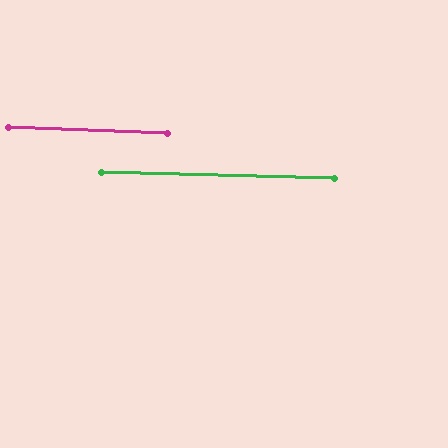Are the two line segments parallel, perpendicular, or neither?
Parallel — their directions differ by only 0.5°.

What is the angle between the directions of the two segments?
Approximately 0 degrees.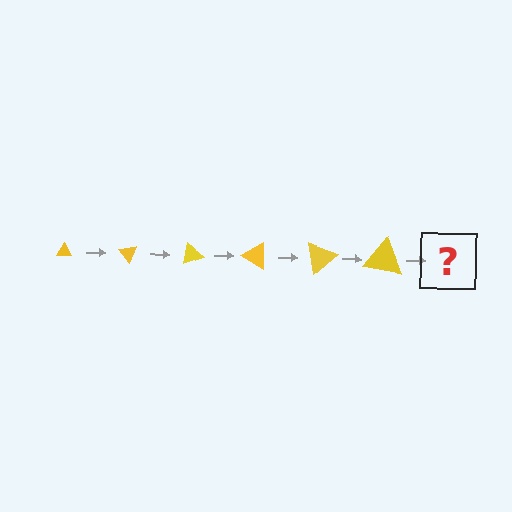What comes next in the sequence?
The next element should be a triangle, larger than the previous one and rotated 300 degrees from the start.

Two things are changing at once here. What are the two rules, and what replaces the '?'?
The two rules are that the triangle grows larger each step and it rotates 50 degrees each step. The '?' should be a triangle, larger than the previous one and rotated 300 degrees from the start.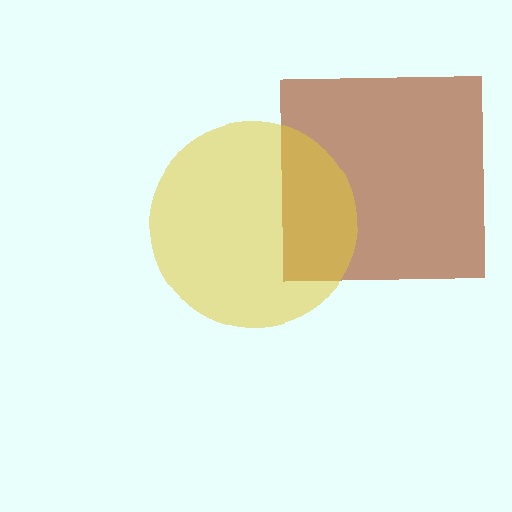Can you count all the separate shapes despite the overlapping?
Yes, there are 2 separate shapes.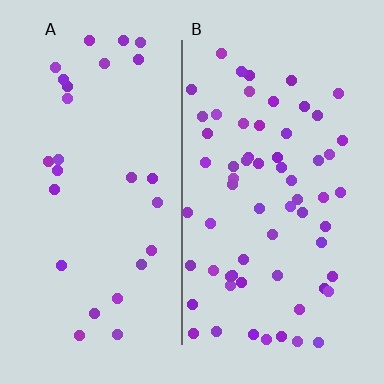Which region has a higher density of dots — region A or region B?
B (the right).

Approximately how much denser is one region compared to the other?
Approximately 2.2× — region B over region A.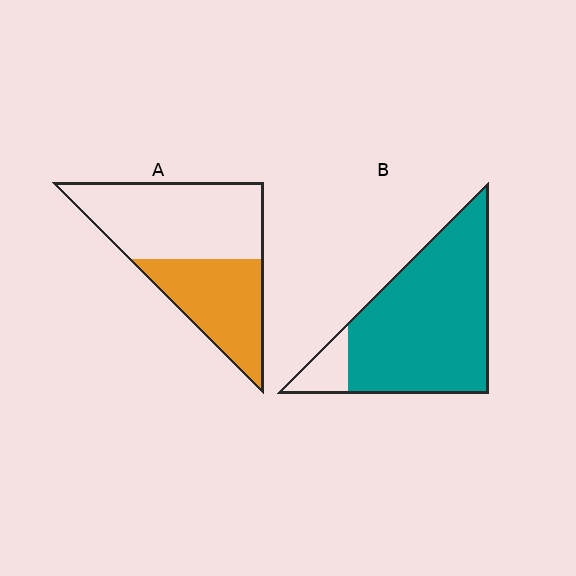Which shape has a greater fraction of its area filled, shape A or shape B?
Shape B.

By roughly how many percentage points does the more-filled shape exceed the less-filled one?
By roughly 50 percentage points (B over A).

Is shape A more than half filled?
No.